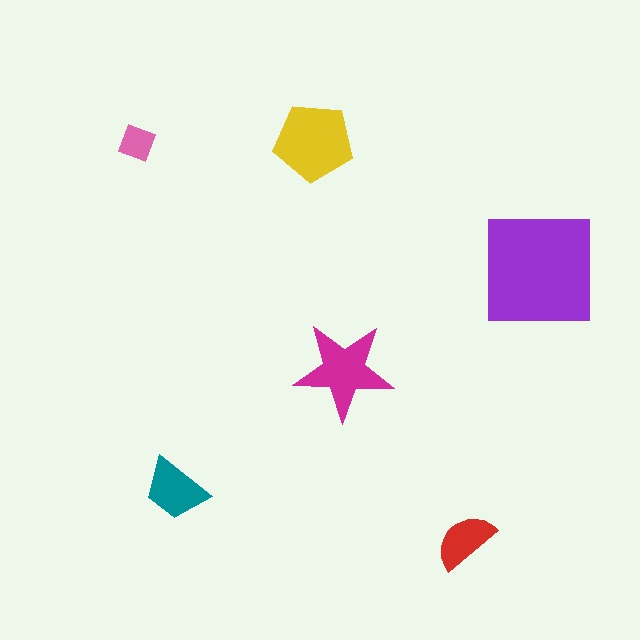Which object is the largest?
The purple square.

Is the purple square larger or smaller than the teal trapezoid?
Larger.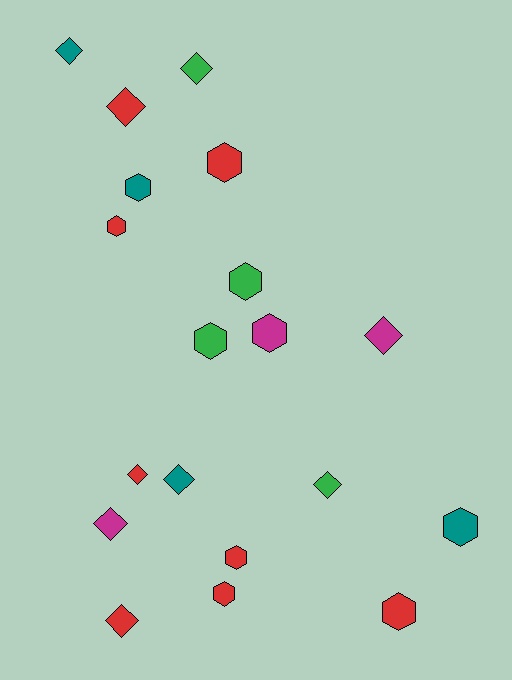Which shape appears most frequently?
Hexagon, with 10 objects.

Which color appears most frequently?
Red, with 8 objects.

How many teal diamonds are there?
There are 2 teal diamonds.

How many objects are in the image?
There are 19 objects.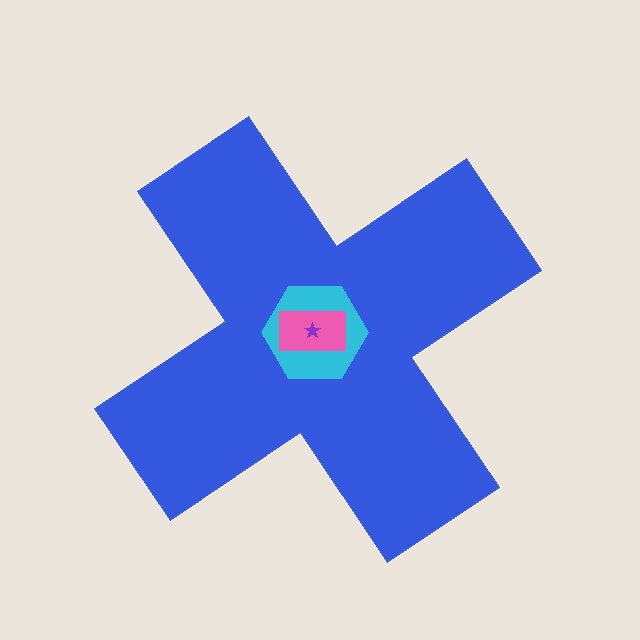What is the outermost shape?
The blue cross.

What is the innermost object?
The purple star.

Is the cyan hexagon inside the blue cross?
Yes.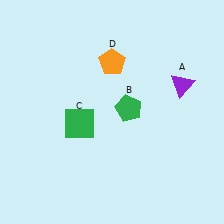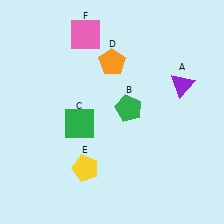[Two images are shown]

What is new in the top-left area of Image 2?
A pink square (F) was added in the top-left area of Image 2.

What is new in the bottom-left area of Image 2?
A yellow pentagon (E) was added in the bottom-left area of Image 2.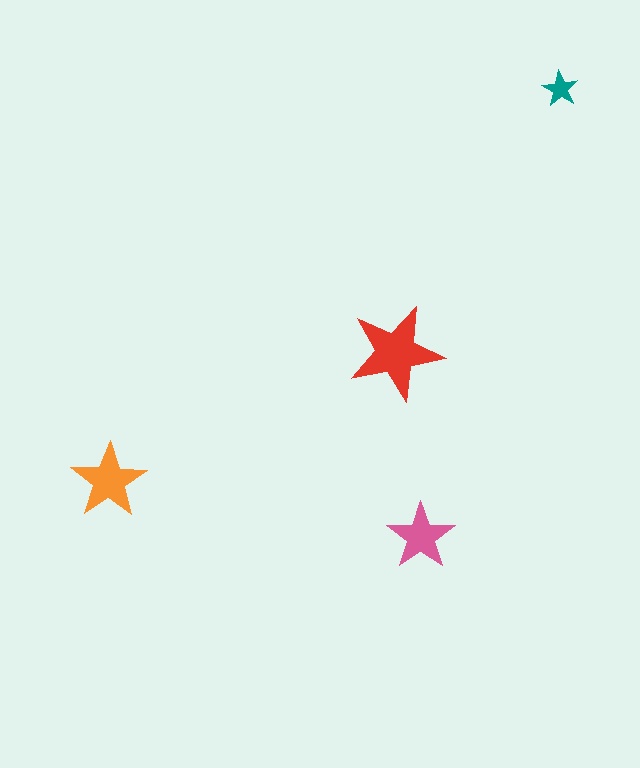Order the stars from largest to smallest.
the red one, the orange one, the pink one, the teal one.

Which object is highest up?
The teal star is topmost.